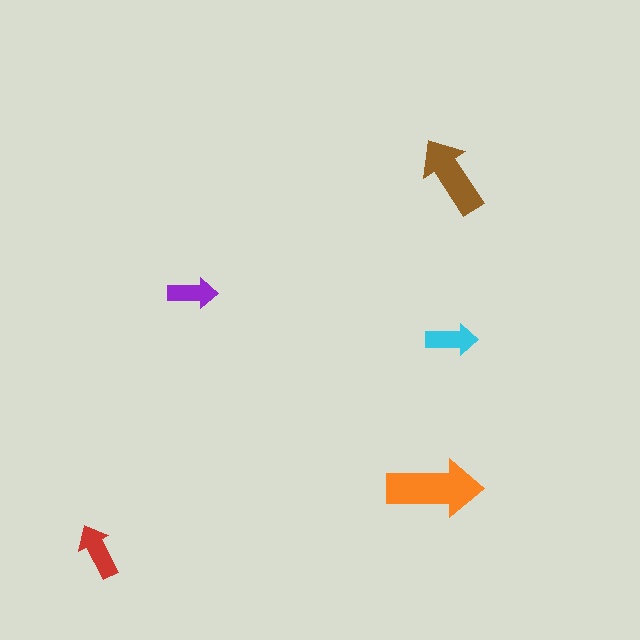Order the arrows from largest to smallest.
the orange one, the brown one, the red one, the cyan one, the purple one.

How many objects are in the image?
There are 5 objects in the image.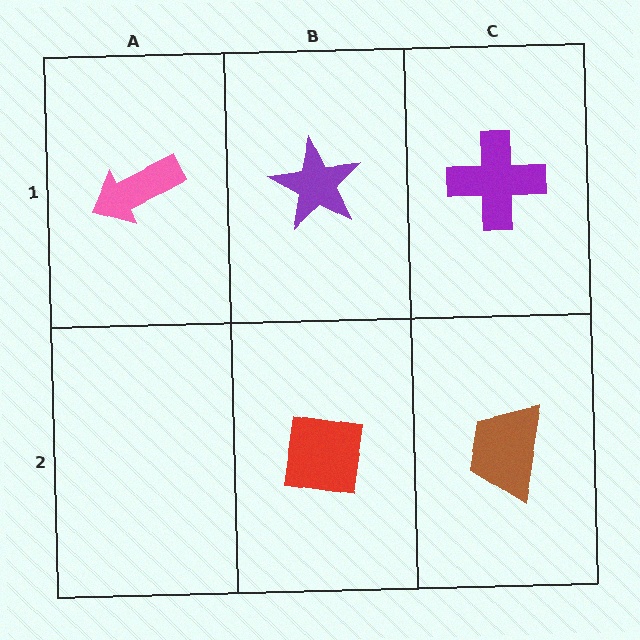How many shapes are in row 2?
2 shapes.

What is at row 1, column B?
A purple star.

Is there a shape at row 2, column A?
No, that cell is empty.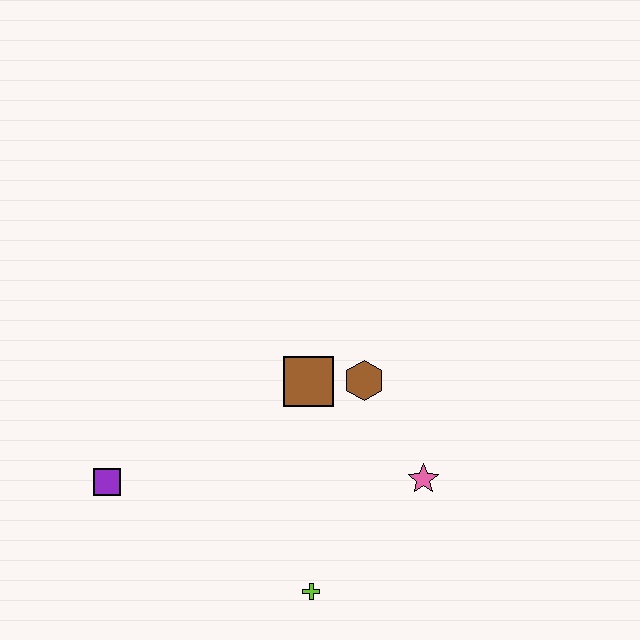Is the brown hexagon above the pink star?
Yes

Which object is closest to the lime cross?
The pink star is closest to the lime cross.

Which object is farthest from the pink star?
The purple square is farthest from the pink star.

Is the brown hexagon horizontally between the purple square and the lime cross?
No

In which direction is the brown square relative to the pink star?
The brown square is to the left of the pink star.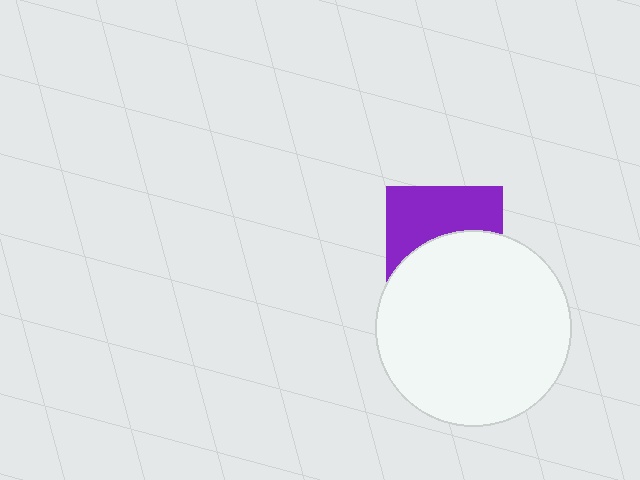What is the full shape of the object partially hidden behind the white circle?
The partially hidden object is a purple square.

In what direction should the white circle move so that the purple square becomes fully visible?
The white circle should move down. That is the shortest direction to clear the overlap and leave the purple square fully visible.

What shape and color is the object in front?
The object in front is a white circle.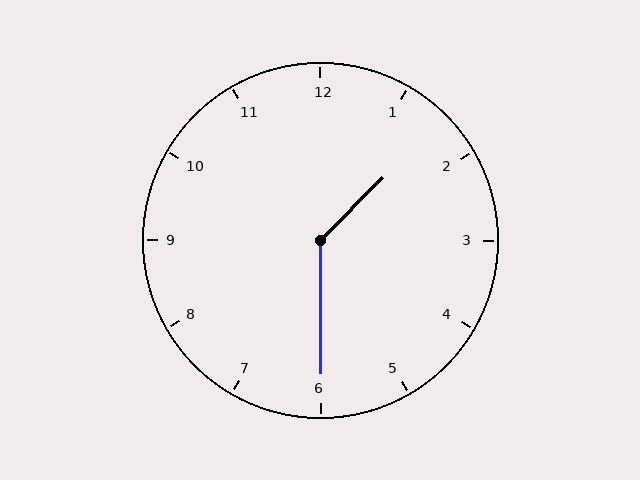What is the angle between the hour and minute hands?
Approximately 135 degrees.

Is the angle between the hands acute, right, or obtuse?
It is obtuse.